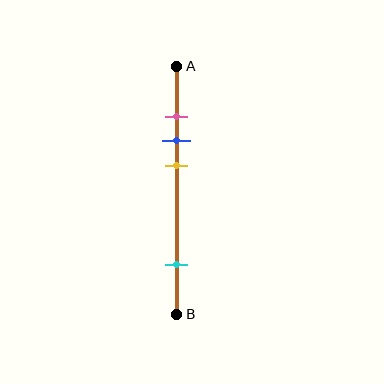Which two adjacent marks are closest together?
The pink and blue marks are the closest adjacent pair.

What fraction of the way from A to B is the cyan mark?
The cyan mark is approximately 80% (0.8) of the way from A to B.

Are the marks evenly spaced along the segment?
No, the marks are not evenly spaced.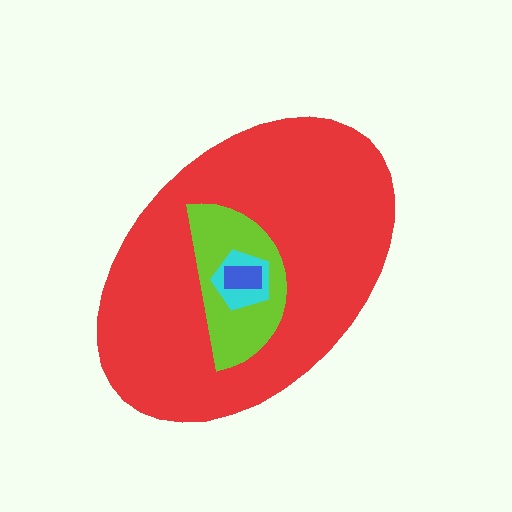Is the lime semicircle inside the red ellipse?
Yes.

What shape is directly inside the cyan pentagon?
The blue rectangle.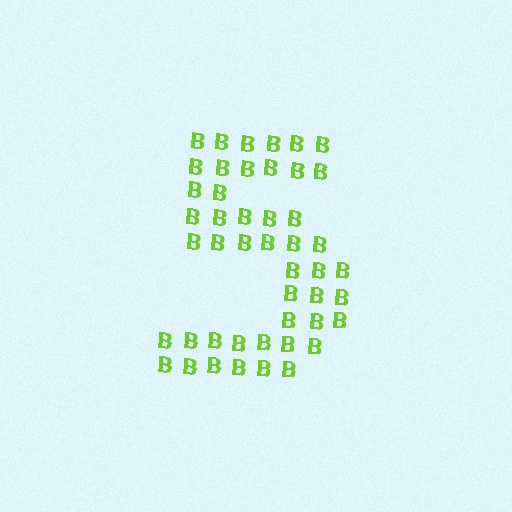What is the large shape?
The large shape is the digit 5.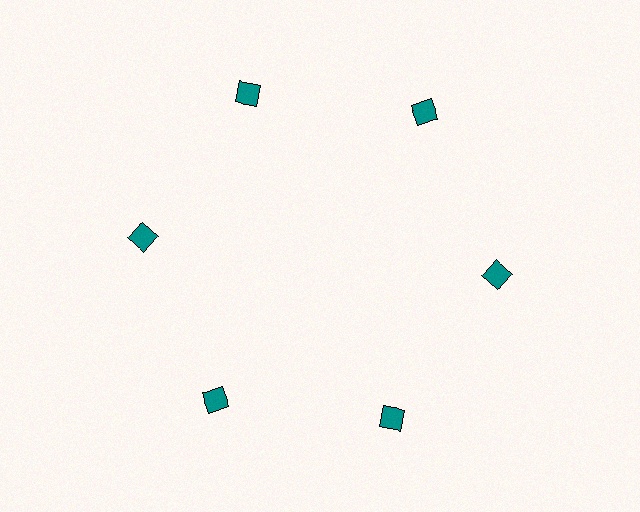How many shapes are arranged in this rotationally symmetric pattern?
There are 6 shapes, arranged in 6 groups of 1.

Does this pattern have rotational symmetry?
Yes, this pattern has 6-fold rotational symmetry. It looks the same after rotating 60 degrees around the center.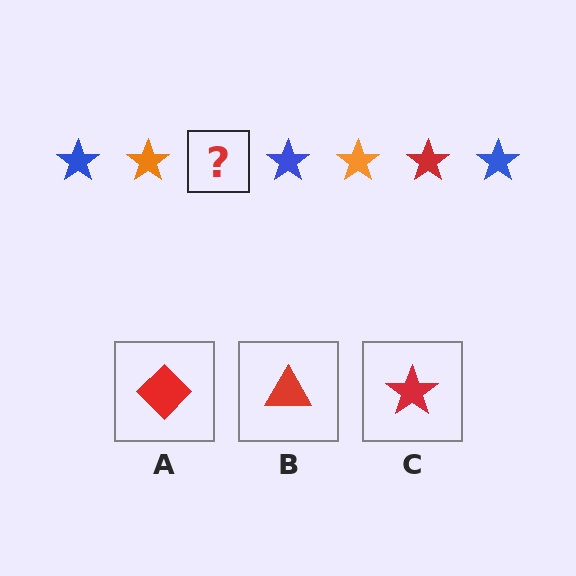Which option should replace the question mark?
Option C.